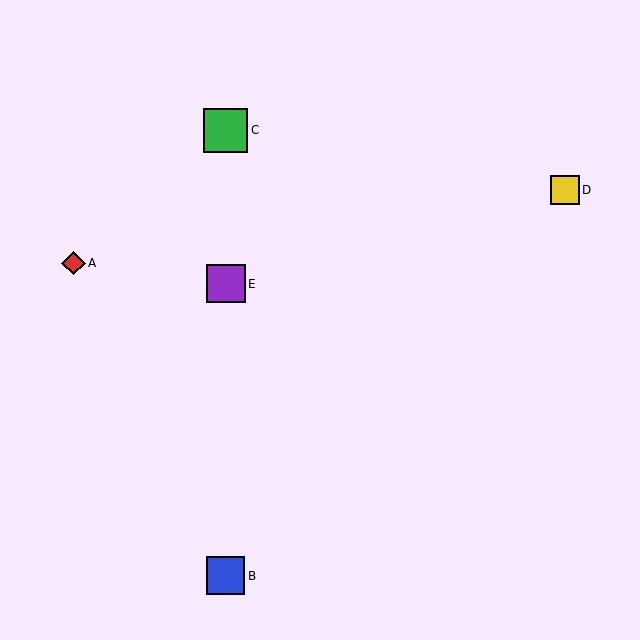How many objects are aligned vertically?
3 objects (B, C, E) are aligned vertically.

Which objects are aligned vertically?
Objects B, C, E are aligned vertically.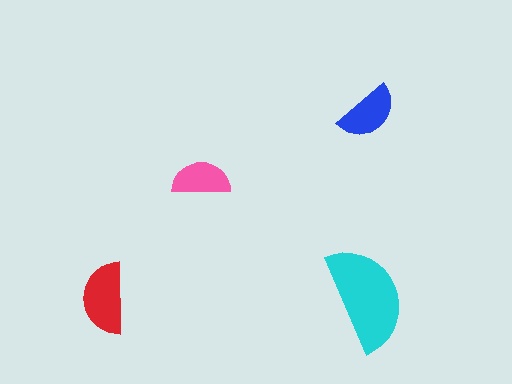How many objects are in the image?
There are 4 objects in the image.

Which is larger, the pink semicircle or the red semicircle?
The red one.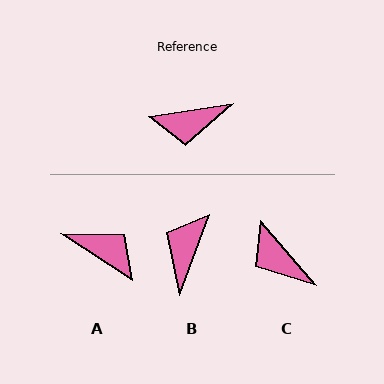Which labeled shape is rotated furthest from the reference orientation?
A, about 138 degrees away.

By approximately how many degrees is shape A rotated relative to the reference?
Approximately 138 degrees counter-clockwise.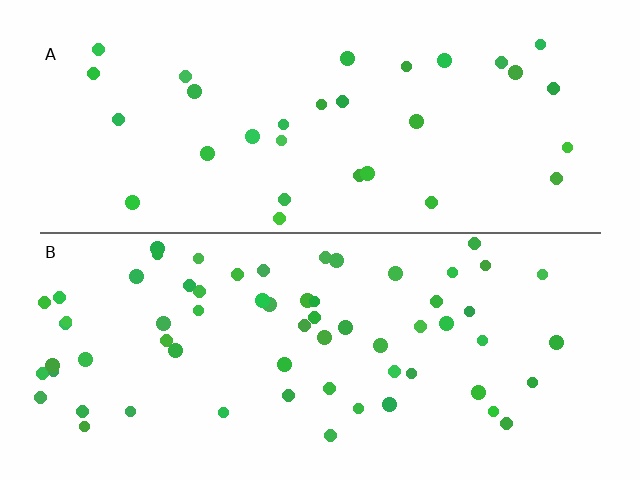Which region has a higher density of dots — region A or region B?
B (the bottom).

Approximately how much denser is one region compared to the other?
Approximately 2.0× — region B over region A.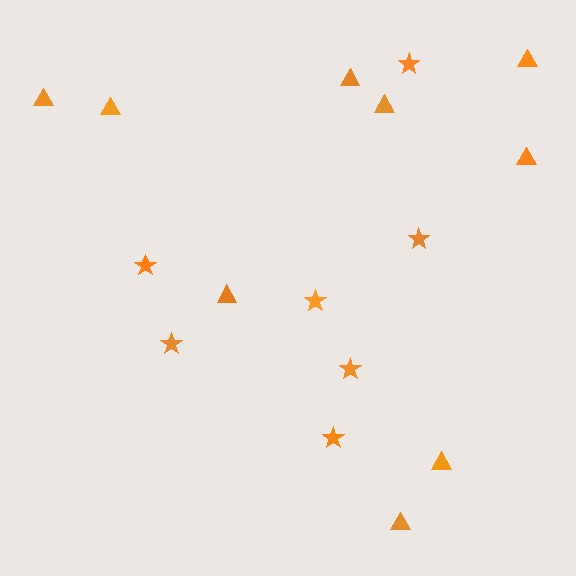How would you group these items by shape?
There are 2 groups: one group of triangles (9) and one group of stars (7).